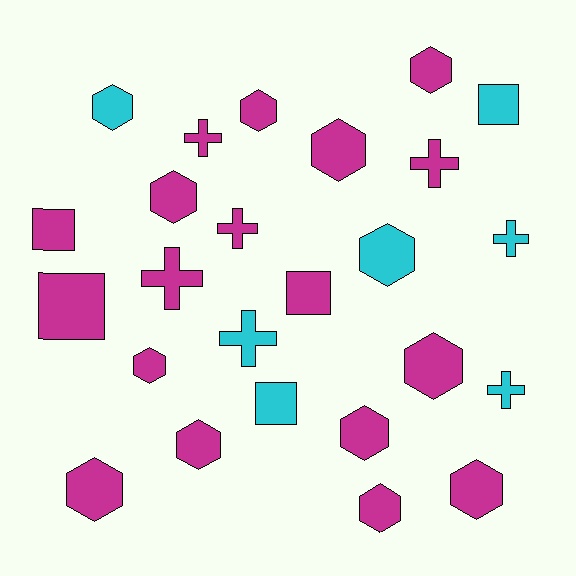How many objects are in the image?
There are 25 objects.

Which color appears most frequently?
Magenta, with 18 objects.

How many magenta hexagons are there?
There are 11 magenta hexagons.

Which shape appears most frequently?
Hexagon, with 13 objects.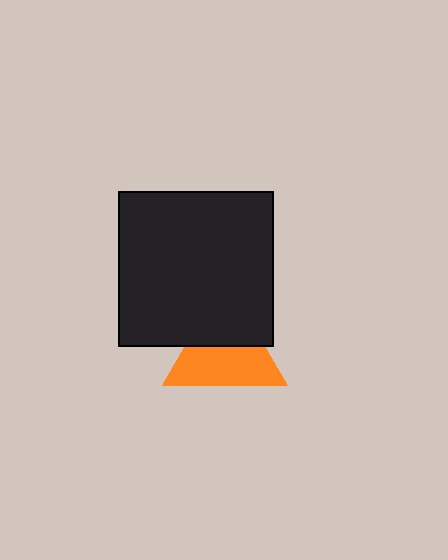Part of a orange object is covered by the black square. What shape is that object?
It is a triangle.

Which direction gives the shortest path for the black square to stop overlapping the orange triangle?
Moving up gives the shortest separation.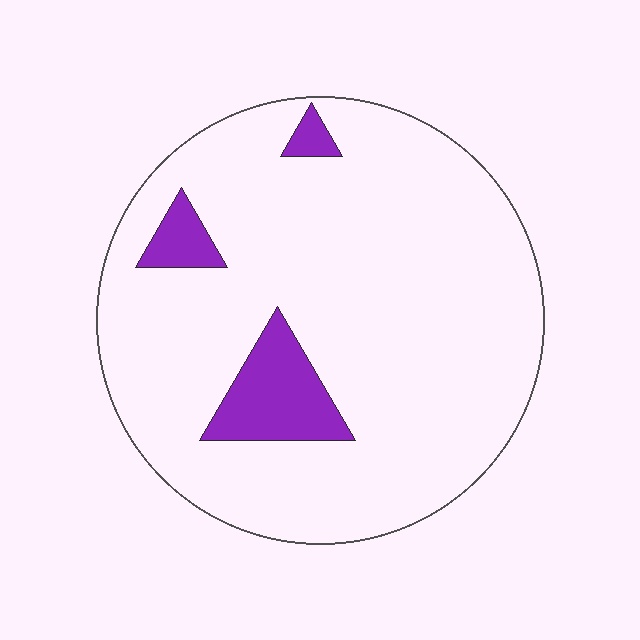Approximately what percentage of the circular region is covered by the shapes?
Approximately 10%.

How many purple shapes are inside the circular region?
3.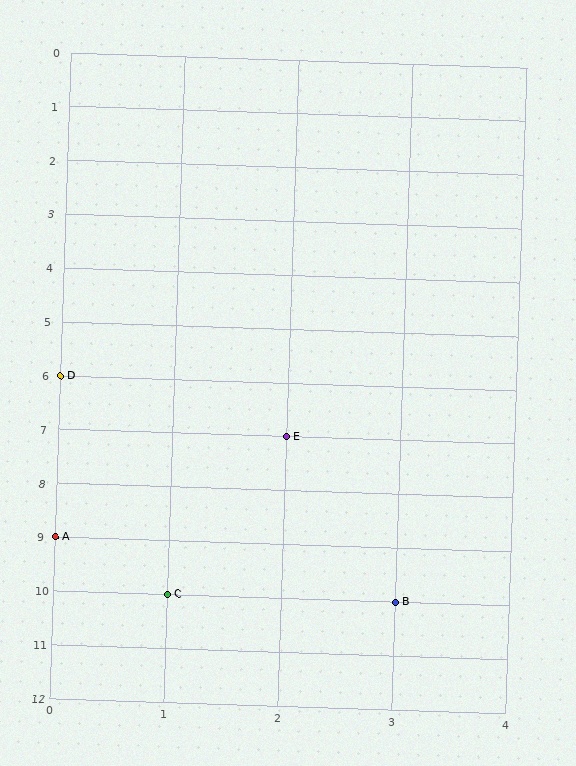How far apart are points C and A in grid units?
Points C and A are 1 column and 1 row apart (about 1.4 grid units diagonally).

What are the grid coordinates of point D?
Point D is at grid coordinates (0, 6).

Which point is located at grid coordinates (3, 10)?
Point B is at (3, 10).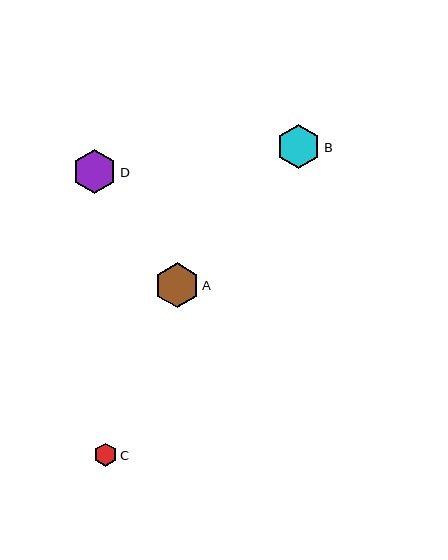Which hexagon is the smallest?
Hexagon C is the smallest with a size of approximately 23 pixels.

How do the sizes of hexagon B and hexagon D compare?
Hexagon B and hexagon D are approximately the same size.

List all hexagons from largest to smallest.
From largest to smallest: A, B, D, C.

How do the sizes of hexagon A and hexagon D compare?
Hexagon A and hexagon D are approximately the same size.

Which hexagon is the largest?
Hexagon A is the largest with a size of approximately 44 pixels.